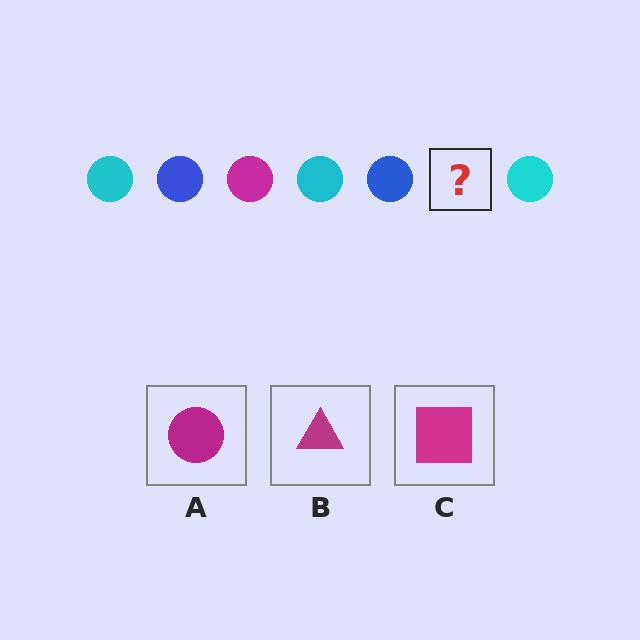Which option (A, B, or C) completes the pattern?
A.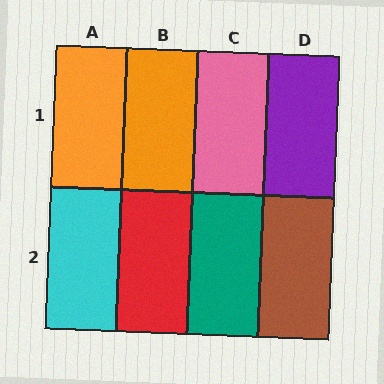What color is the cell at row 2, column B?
Red.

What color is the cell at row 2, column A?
Cyan.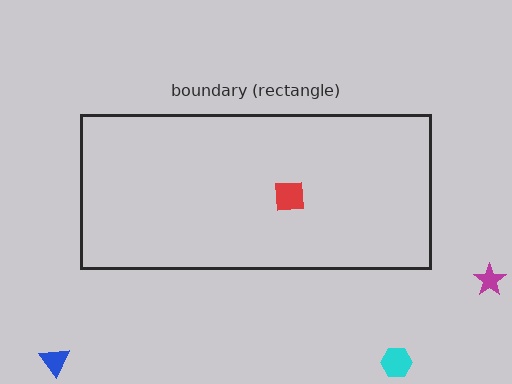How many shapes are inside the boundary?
1 inside, 3 outside.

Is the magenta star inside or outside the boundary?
Outside.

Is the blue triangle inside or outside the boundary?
Outside.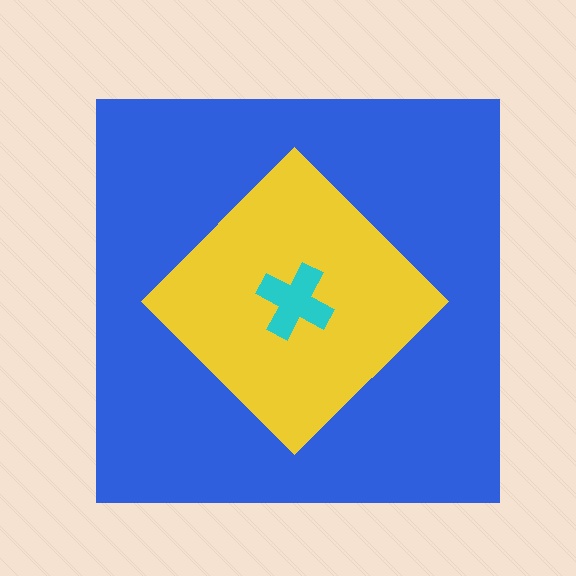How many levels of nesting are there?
3.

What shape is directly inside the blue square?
The yellow diamond.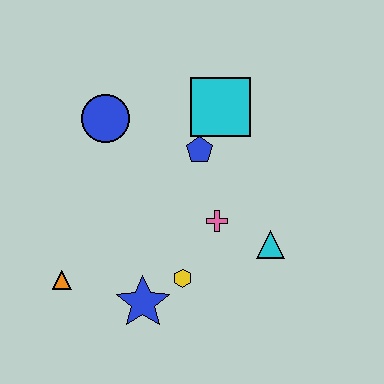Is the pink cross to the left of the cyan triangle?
Yes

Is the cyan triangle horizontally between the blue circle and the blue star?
No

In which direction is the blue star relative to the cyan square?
The blue star is below the cyan square.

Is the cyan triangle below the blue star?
No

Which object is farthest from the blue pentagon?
The orange triangle is farthest from the blue pentagon.